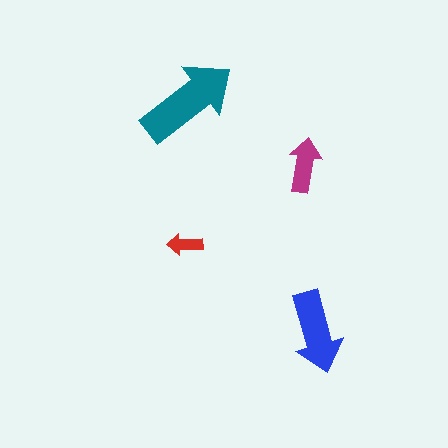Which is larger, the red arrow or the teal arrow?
The teal one.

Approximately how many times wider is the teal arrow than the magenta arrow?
About 2 times wider.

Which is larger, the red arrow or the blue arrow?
The blue one.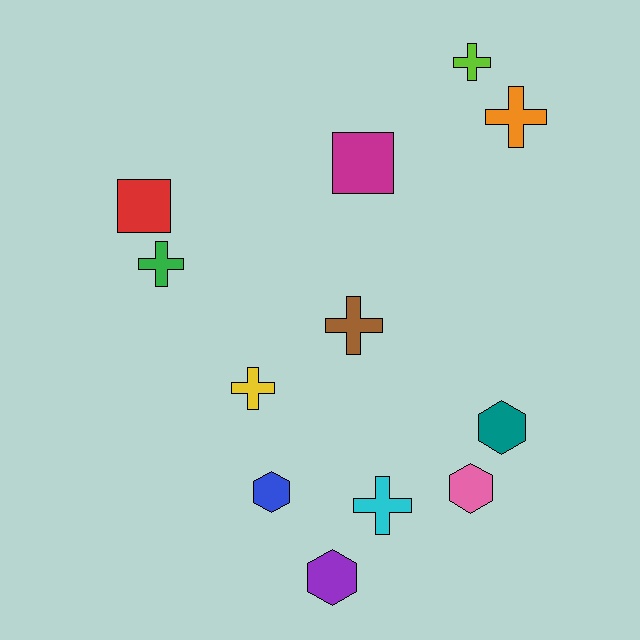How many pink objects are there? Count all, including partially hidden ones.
There is 1 pink object.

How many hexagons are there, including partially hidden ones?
There are 4 hexagons.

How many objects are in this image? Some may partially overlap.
There are 12 objects.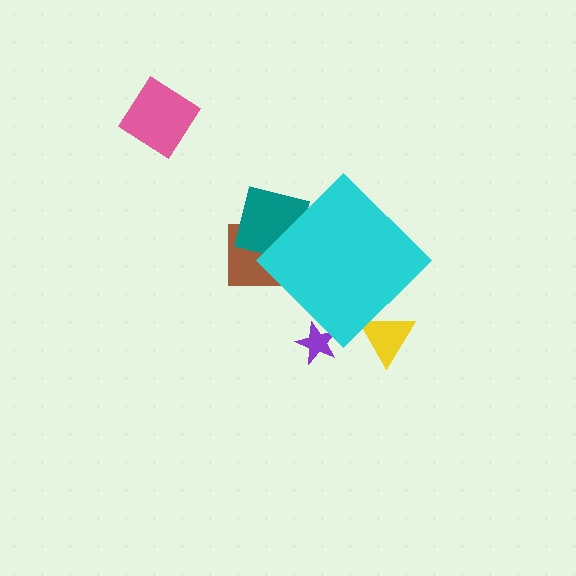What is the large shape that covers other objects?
A cyan diamond.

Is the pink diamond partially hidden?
No, the pink diamond is fully visible.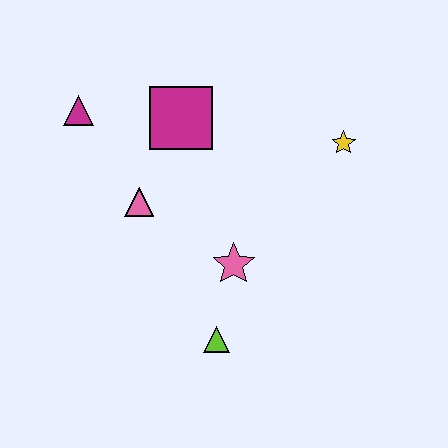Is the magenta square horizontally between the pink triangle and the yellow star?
Yes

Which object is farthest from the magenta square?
The lime triangle is farthest from the magenta square.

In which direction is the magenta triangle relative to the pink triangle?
The magenta triangle is above the pink triangle.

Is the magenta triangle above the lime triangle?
Yes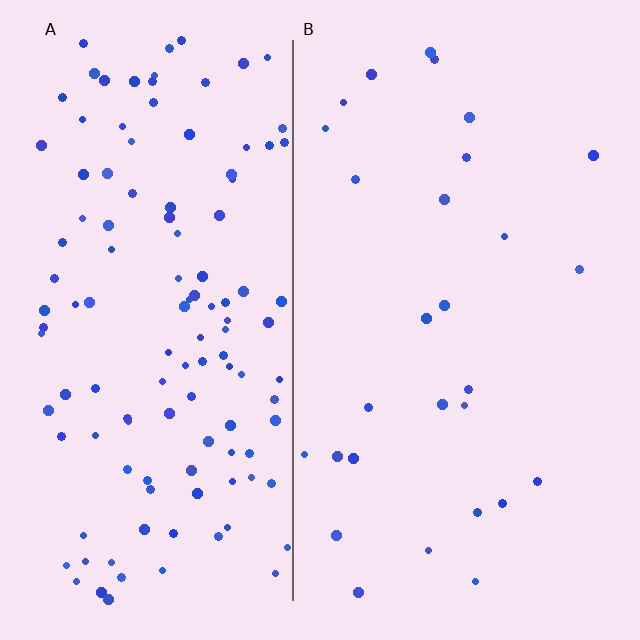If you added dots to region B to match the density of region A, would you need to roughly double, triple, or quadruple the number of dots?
Approximately quadruple.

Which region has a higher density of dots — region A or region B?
A (the left).